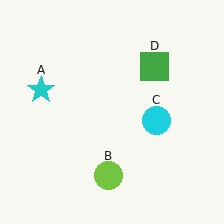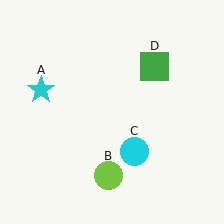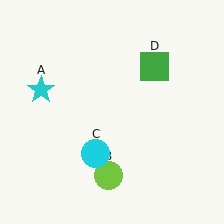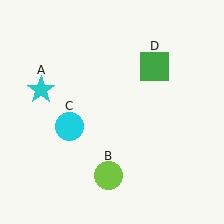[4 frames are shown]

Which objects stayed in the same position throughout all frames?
Cyan star (object A) and lime circle (object B) and green square (object D) remained stationary.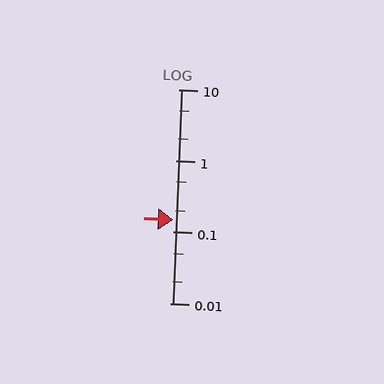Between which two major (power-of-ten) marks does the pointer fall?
The pointer is between 0.1 and 1.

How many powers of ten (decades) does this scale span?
The scale spans 3 decades, from 0.01 to 10.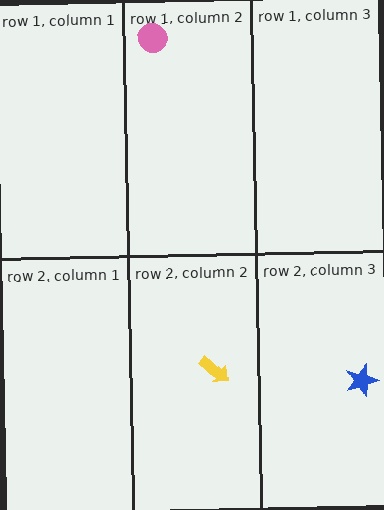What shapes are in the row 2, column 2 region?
The yellow arrow.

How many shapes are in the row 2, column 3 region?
1.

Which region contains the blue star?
The row 2, column 3 region.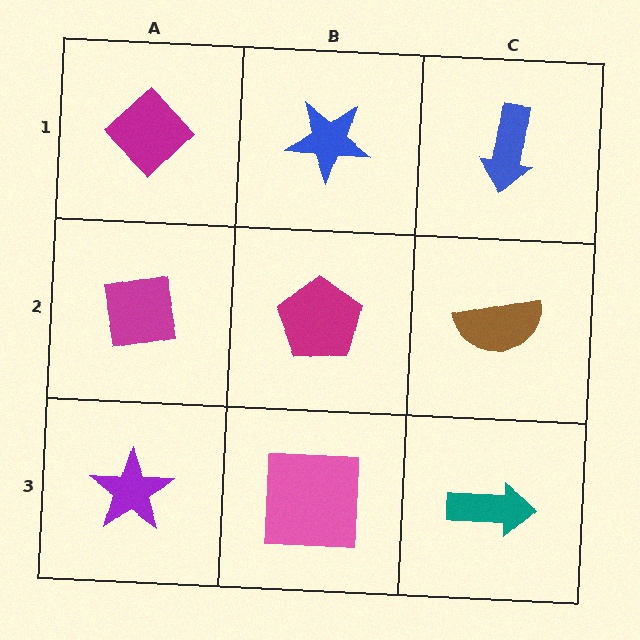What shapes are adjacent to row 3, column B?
A magenta pentagon (row 2, column B), a purple star (row 3, column A), a teal arrow (row 3, column C).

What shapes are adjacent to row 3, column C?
A brown semicircle (row 2, column C), a pink square (row 3, column B).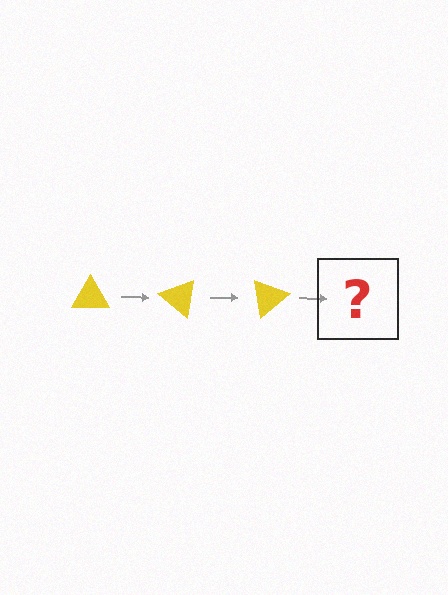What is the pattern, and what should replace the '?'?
The pattern is that the triangle rotates 40 degrees each step. The '?' should be a yellow triangle rotated 120 degrees.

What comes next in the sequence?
The next element should be a yellow triangle rotated 120 degrees.